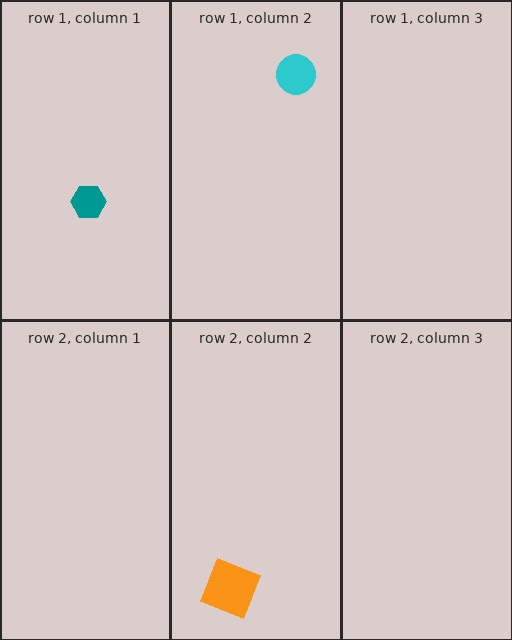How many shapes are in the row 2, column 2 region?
1.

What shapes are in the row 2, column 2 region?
The orange square.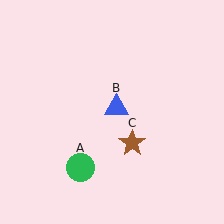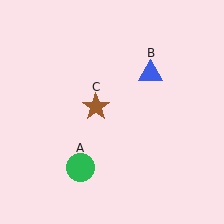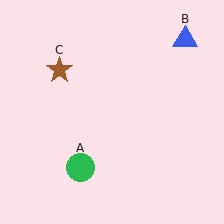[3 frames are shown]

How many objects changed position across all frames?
2 objects changed position: blue triangle (object B), brown star (object C).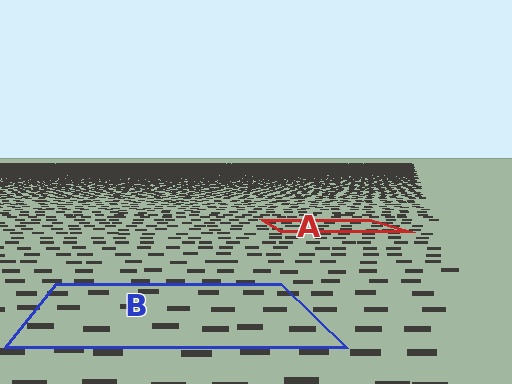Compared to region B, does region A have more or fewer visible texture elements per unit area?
Region A has more texture elements per unit area — they are packed more densely because it is farther away.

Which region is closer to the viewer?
Region B is closer. The texture elements there are larger and more spread out.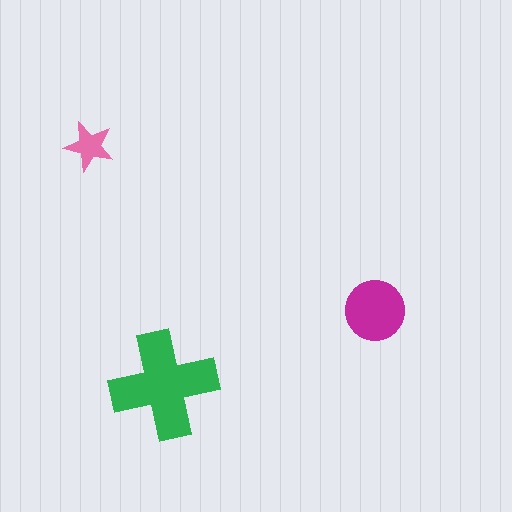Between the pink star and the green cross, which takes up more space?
The green cross.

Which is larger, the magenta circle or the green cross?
The green cross.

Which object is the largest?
The green cross.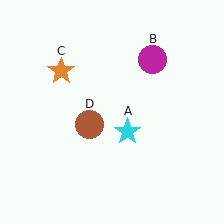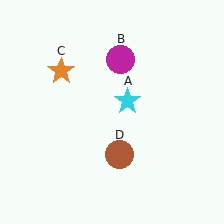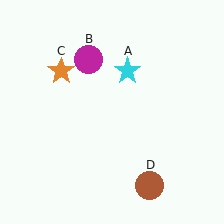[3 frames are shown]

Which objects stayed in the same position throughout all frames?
Orange star (object C) remained stationary.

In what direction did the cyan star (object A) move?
The cyan star (object A) moved up.